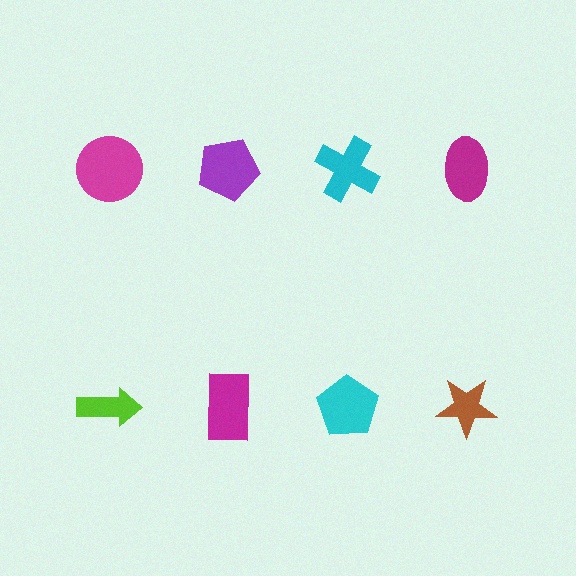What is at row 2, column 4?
A brown star.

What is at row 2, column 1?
A lime arrow.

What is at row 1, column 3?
A cyan cross.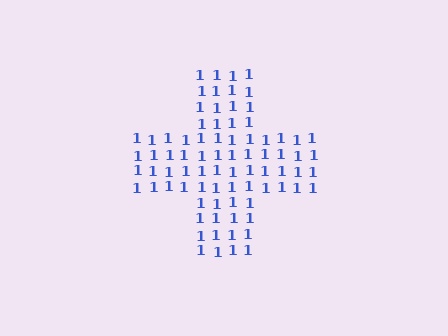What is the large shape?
The large shape is a cross.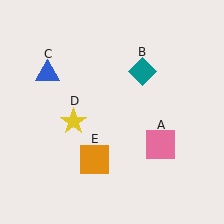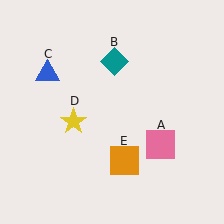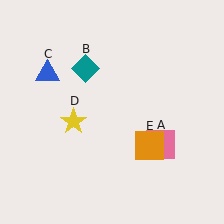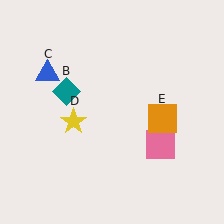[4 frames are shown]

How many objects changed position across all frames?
2 objects changed position: teal diamond (object B), orange square (object E).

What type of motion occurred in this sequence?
The teal diamond (object B), orange square (object E) rotated counterclockwise around the center of the scene.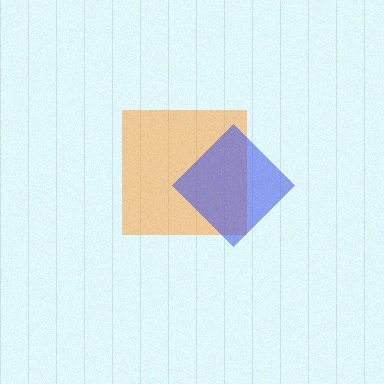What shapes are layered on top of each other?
The layered shapes are: an orange square, a blue diamond.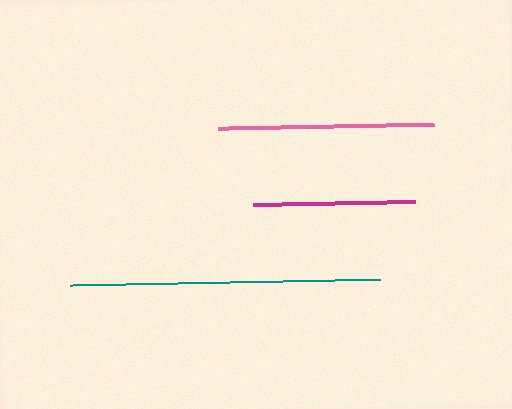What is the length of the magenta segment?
The magenta segment is approximately 162 pixels long.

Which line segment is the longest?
The teal line is the longest at approximately 311 pixels.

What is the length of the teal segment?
The teal segment is approximately 311 pixels long.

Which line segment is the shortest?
The magenta line is the shortest at approximately 162 pixels.